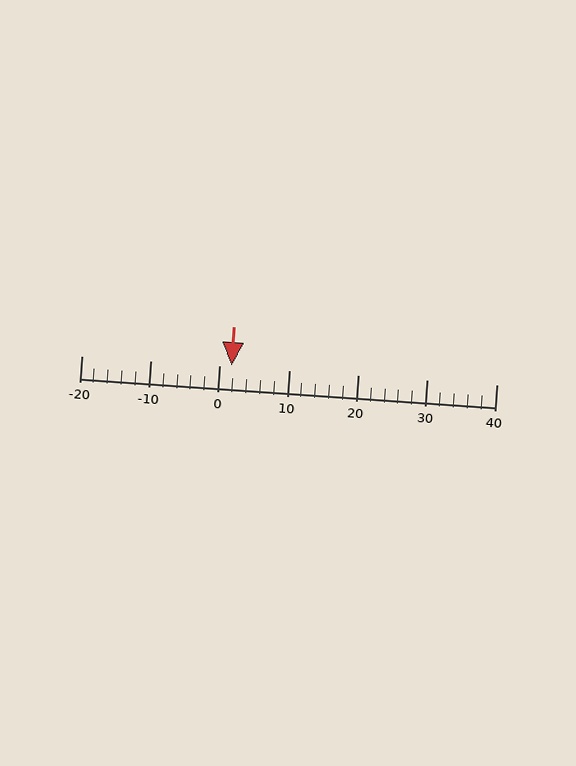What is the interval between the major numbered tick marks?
The major tick marks are spaced 10 units apart.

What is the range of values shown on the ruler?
The ruler shows values from -20 to 40.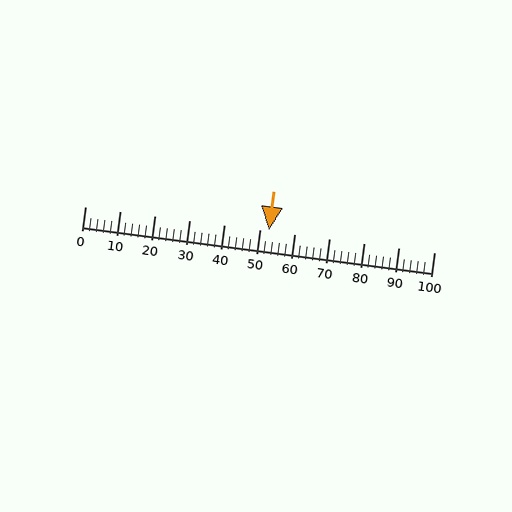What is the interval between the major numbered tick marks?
The major tick marks are spaced 10 units apart.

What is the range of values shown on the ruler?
The ruler shows values from 0 to 100.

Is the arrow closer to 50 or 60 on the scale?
The arrow is closer to 50.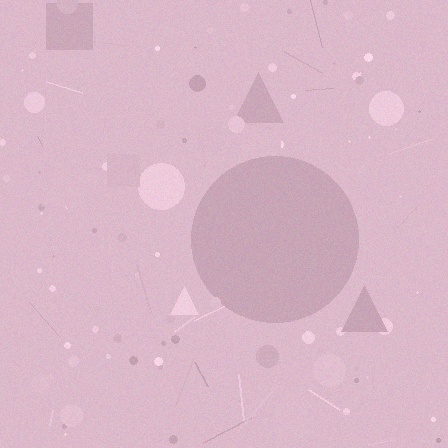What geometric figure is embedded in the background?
A circle is embedded in the background.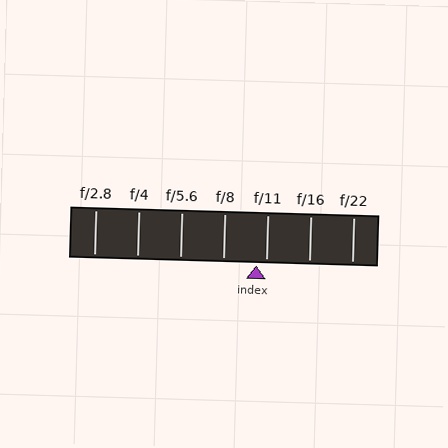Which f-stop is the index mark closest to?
The index mark is closest to f/11.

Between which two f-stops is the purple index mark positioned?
The index mark is between f/8 and f/11.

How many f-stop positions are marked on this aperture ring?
There are 7 f-stop positions marked.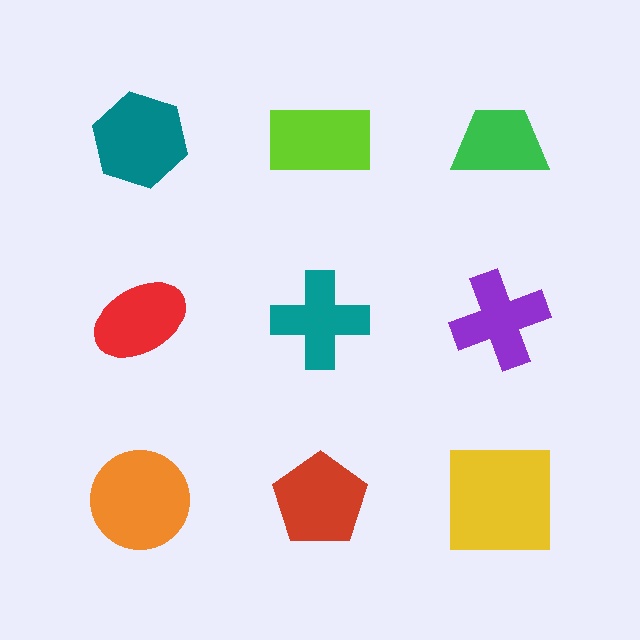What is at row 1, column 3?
A green trapezoid.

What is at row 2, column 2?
A teal cross.